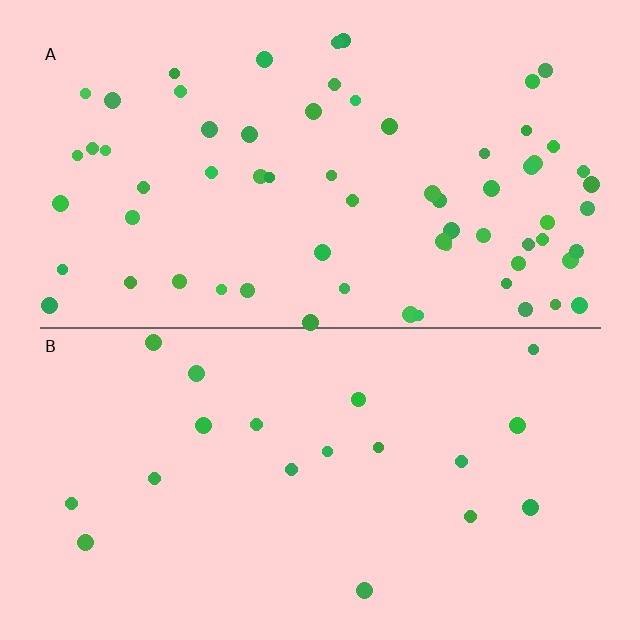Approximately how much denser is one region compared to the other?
Approximately 3.5× — region A over region B.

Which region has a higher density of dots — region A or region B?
A (the top).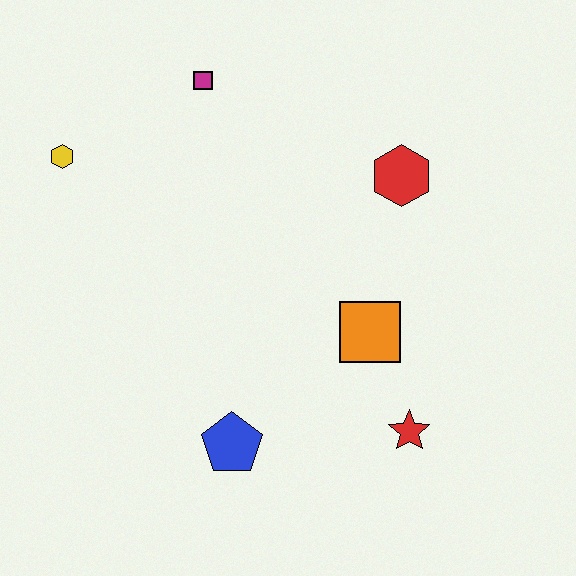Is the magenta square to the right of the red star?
No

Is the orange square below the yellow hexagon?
Yes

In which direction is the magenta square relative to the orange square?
The magenta square is above the orange square.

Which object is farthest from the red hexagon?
The yellow hexagon is farthest from the red hexagon.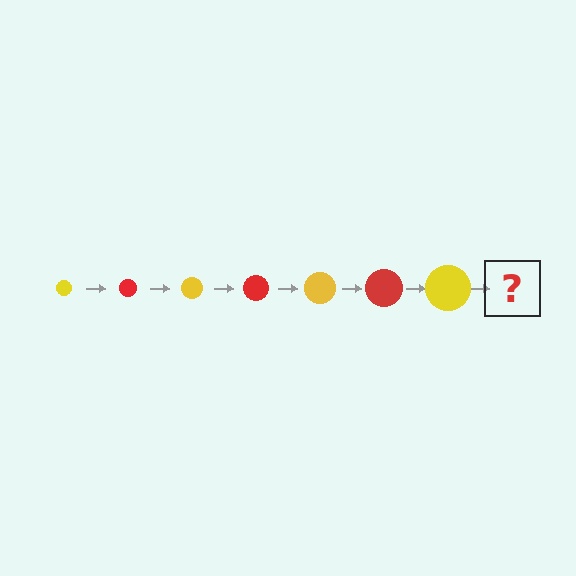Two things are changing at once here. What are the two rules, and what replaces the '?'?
The two rules are that the circle grows larger each step and the color cycles through yellow and red. The '?' should be a red circle, larger than the previous one.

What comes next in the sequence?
The next element should be a red circle, larger than the previous one.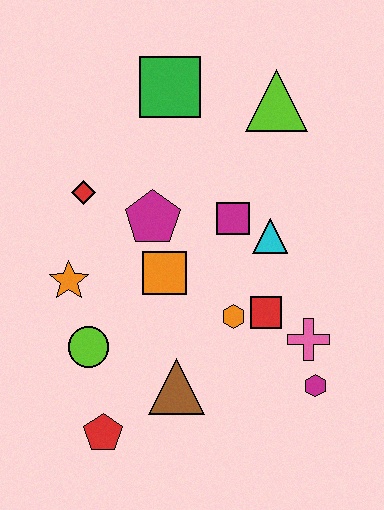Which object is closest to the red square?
The orange hexagon is closest to the red square.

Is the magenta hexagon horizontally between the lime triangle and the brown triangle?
No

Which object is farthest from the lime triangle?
The red pentagon is farthest from the lime triangle.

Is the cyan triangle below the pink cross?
No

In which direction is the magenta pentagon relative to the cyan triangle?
The magenta pentagon is to the left of the cyan triangle.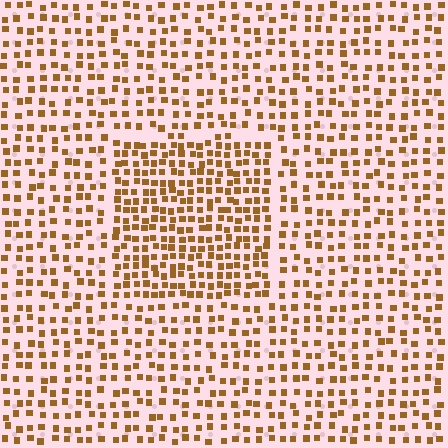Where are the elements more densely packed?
The elements are more densely packed inside the rectangle boundary.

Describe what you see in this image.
The image contains small brown elements arranged at two different densities. A rectangle-shaped region is visible where the elements are more densely packed than the surrounding area.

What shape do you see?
I see a rectangle.